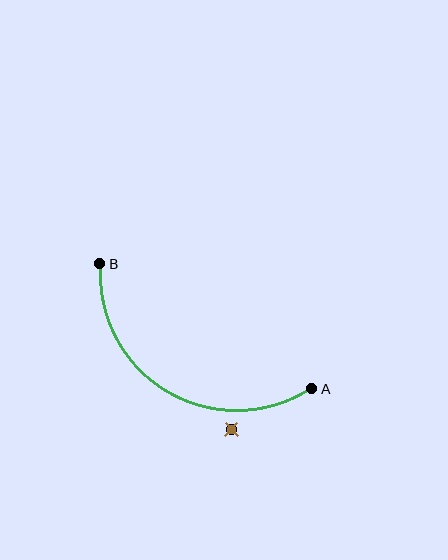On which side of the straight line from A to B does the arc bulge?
The arc bulges below the straight line connecting A and B.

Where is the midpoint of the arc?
The arc midpoint is the point on the curve farthest from the straight line joining A and B. It sits below that line.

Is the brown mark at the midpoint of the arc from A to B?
No — the brown mark does not lie on the arc at all. It sits slightly outside the curve.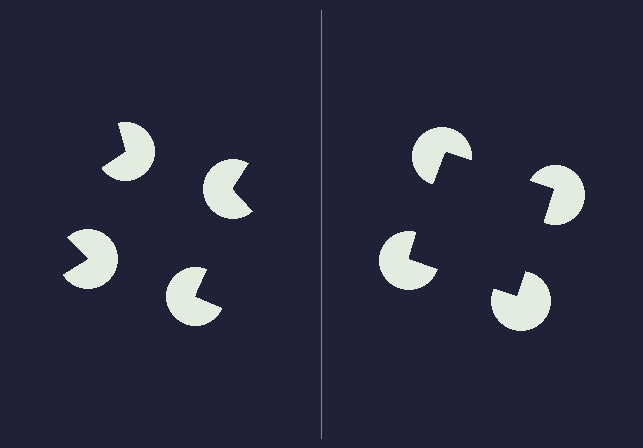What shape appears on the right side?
An illusory square.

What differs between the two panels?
The pac-man discs are positioned identically on both sides; only the wedge orientations differ. On the right they align to a square; on the left they are misaligned.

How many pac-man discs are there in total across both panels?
8 — 4 on each side.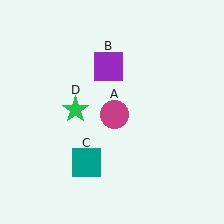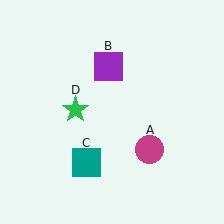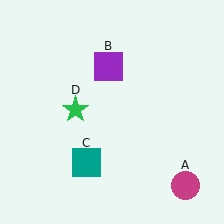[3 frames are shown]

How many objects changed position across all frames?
1 object changed position: magenta circle (object A).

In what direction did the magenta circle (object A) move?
The magenta circle (object A) moved down and to the right.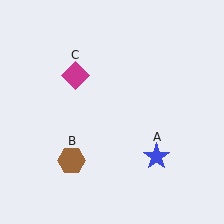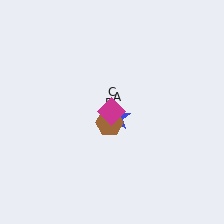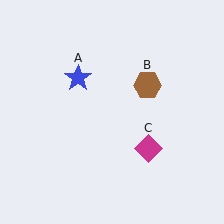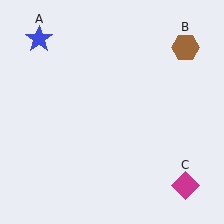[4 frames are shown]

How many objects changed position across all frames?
3 objects changed position: blue star (object A), brown hexagon (object B), magenta diamond (object C).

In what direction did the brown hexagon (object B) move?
The brown hexagon (object B) moved up and to the right.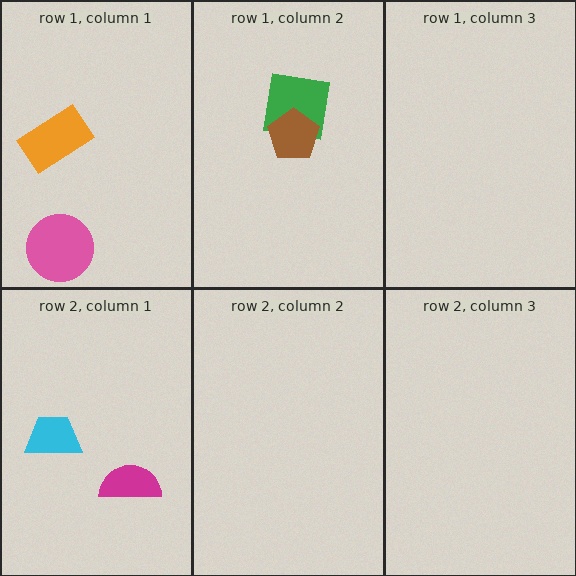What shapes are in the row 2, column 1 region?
The cyan trapezoid, the magenta semicircle.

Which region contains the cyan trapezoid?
The row 2, column 1 region.